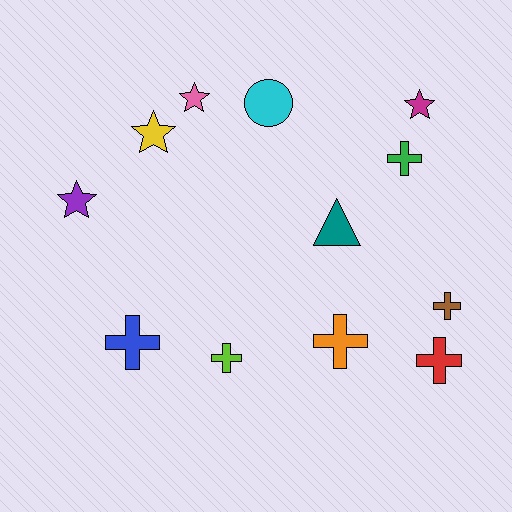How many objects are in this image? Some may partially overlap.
There are 12 objects.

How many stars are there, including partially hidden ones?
There are 4 stars.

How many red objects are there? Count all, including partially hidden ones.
There is 1 red object.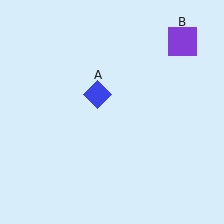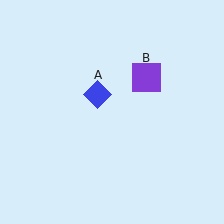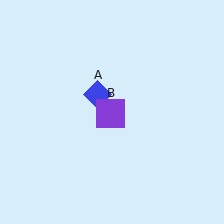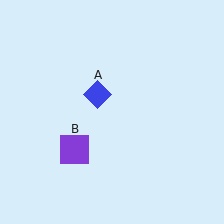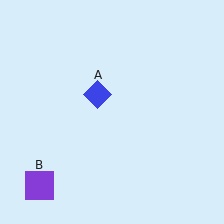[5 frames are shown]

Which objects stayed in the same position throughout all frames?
Blue diamond (object A) remained stationary.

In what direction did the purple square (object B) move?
The purple square (object B) moved down and to the left.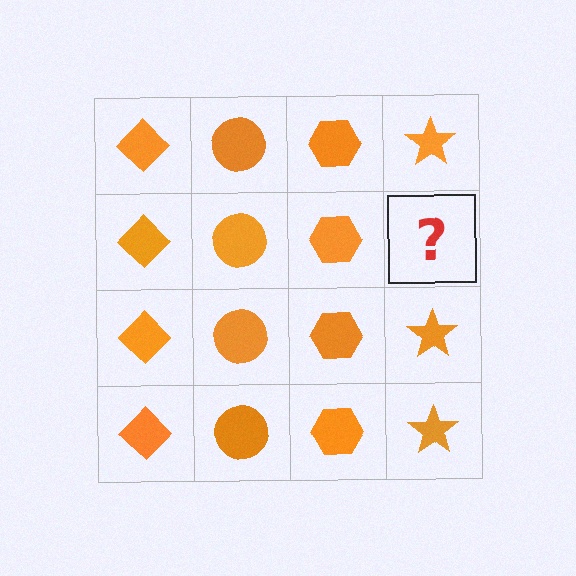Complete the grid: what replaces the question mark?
The question mark should be replaced with an orange star.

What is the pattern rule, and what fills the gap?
The rule is that each column has a consistent shape. The gap should be filled with an orange star.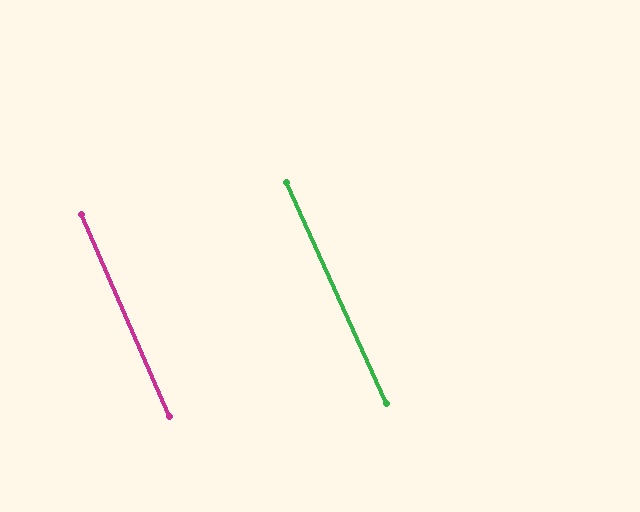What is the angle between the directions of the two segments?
Approximately 1 degree.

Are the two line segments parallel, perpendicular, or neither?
Parallel — their directions differ by only 0.7°.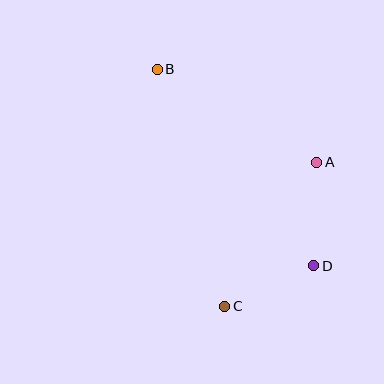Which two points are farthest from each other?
Points B and D are farthest from each other.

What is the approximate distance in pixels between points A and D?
The distance between A and D is approximately 103 pixels.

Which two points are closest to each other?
Points C and D are closest to each other.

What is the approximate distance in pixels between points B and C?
The distance between B and C is approximately 246 pixels.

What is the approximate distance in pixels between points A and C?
The distance between A and C is approximately 171 pixels.